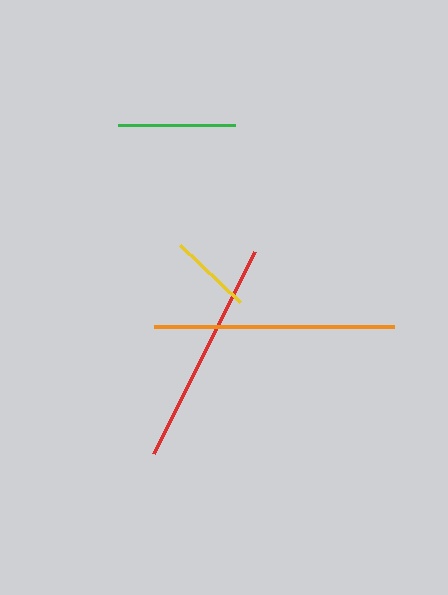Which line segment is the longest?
The orange line is the longest at approximately 241 pixels.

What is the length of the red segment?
The red segment is approximately 226 pixels long.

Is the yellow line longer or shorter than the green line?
The green line is longer than the yellow line.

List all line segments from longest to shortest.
From longest to shortest: orange, red, green, yellow.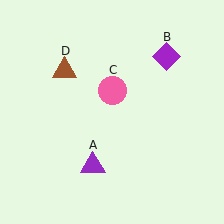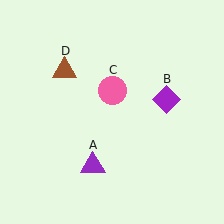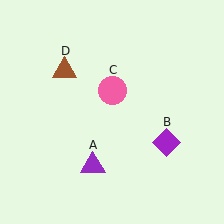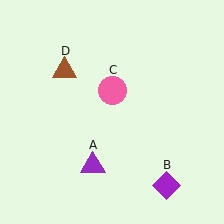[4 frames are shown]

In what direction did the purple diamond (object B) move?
The purple diamond (object B) moved down.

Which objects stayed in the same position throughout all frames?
Purple triangle (object A) and pink circle (object C) and brown triangle (object D) remained stationary.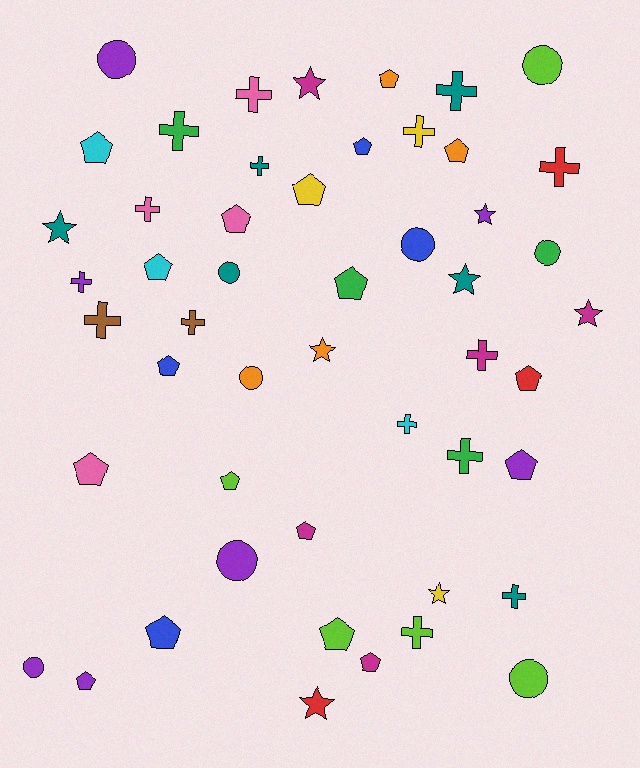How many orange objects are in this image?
There are 4 orange objects.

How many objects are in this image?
There are 50 objects.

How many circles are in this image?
There are 9 circles.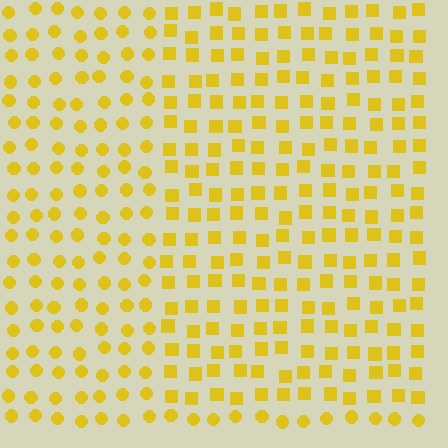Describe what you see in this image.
The image is filled with small yellow elements arranged in a uniform grid. A rectangle-shaped region contains squares, while the surrounding area contains circles. The boundary is defined purely by the change in element shape.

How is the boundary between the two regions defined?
The boundary is defined by a change in element shape: squares inside vs. circles outside. All elements share the same color and spacing.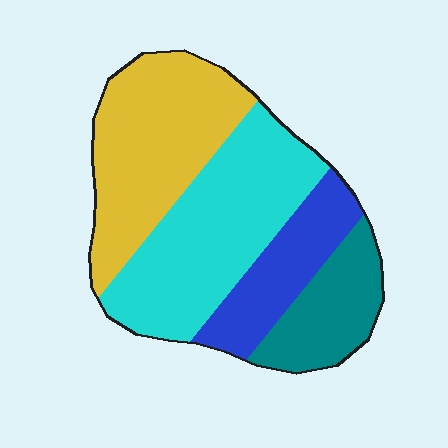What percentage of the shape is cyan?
Cyan takes up about three eighths (3/8) of the shape.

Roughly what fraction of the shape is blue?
Blue takes up about one sixth (1/6) of the shape.